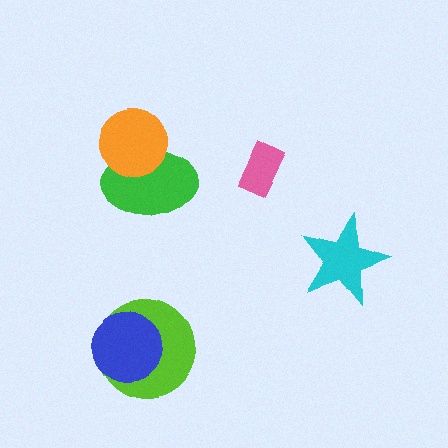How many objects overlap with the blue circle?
1 object overlaps with the blue circle.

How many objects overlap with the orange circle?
1 object overlaps with the orange circle.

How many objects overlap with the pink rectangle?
0 objects overlap with the pink rectangle.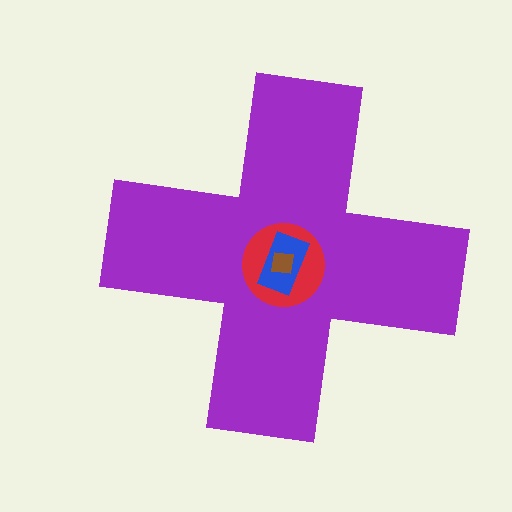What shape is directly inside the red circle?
The blue rectangle.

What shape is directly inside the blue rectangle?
The brown square.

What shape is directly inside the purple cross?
The red circle.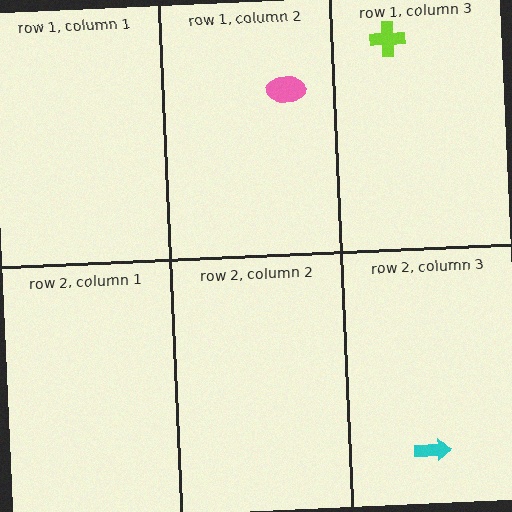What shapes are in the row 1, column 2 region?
The pink ellipse.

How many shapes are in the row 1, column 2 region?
1.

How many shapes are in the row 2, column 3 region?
1.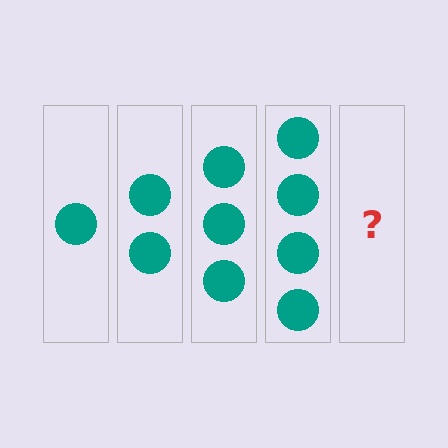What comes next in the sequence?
The next element should be 5 circles.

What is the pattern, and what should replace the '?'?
The pattern is that each step adds one more circle. The '?' should be 5 circles.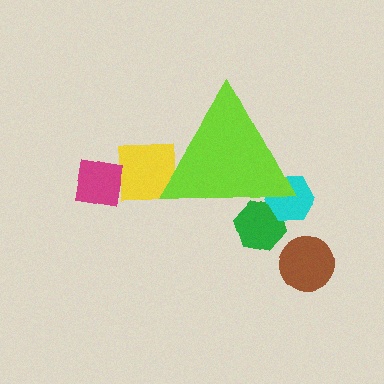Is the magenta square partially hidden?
No, the magenta square is fully visible.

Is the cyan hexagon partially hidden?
Yes, the cyan hexagon is partially hidden behind the lime triangle.